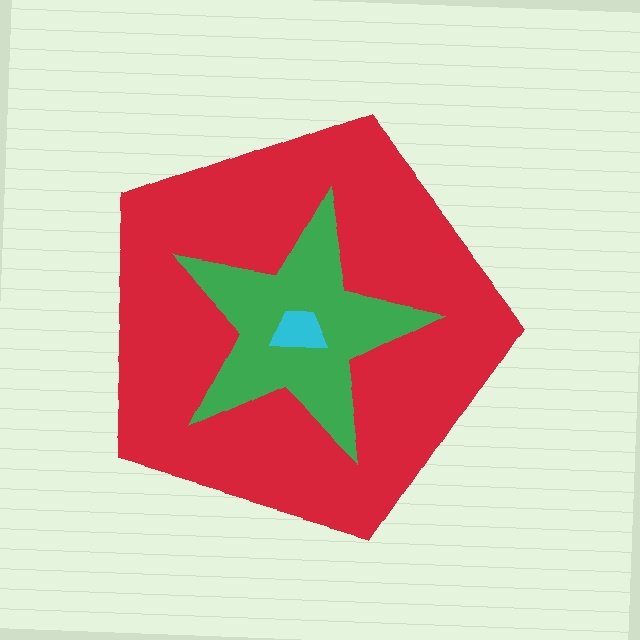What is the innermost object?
The cyan trapezoid.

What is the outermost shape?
The red pentagon.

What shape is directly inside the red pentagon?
The green star.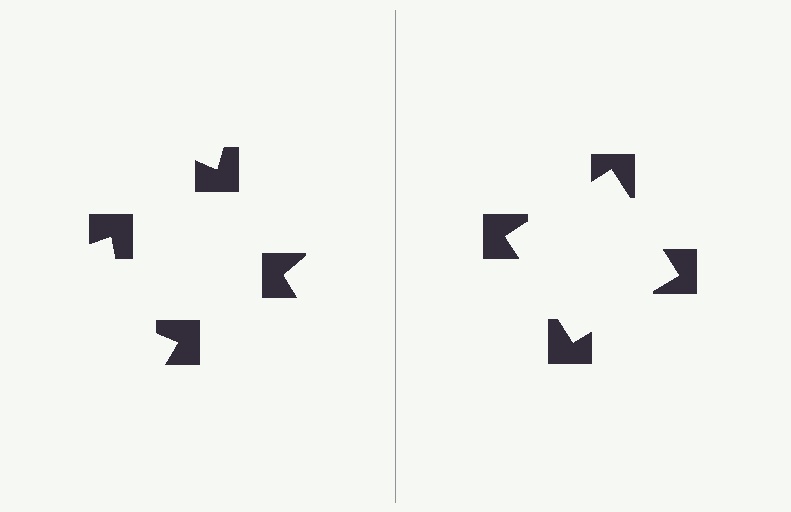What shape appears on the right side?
An illusory square.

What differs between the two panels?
The notched squares are positioned identically on both sides; only the wedge orientations differ. On the right they align to a square; on the left they are misaligned.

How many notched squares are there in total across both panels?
8 — 4 on each side.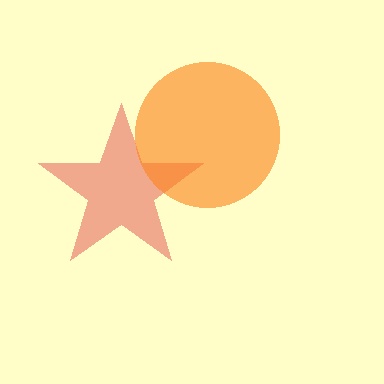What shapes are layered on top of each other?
The layered shapes are: a red star, an orange circle.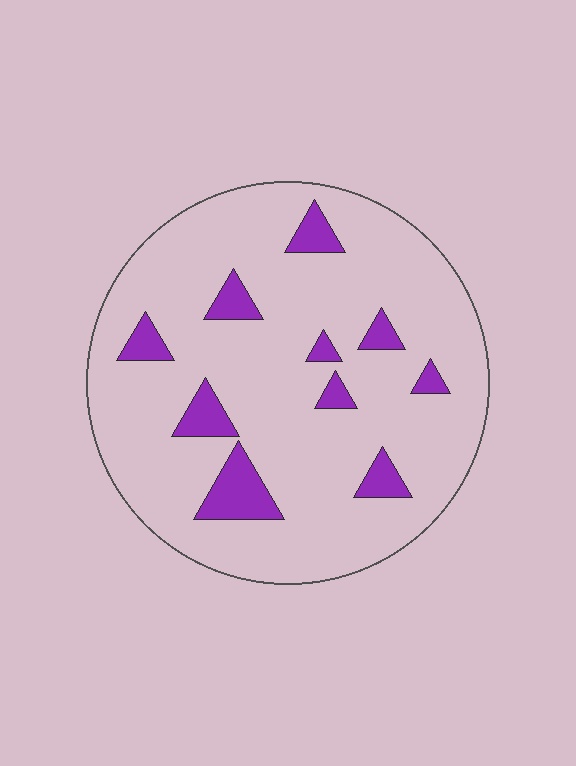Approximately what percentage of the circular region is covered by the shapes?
Approximately 10%.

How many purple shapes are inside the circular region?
10.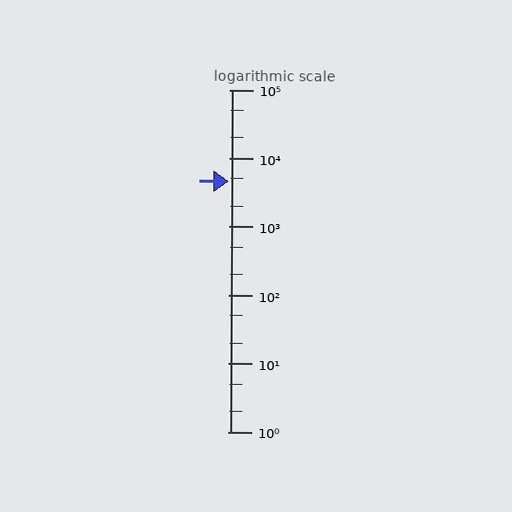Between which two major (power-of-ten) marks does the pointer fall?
The pointer is between 1000 and 10000.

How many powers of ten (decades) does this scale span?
The scale spans 5 decades, from 1 to 100000.